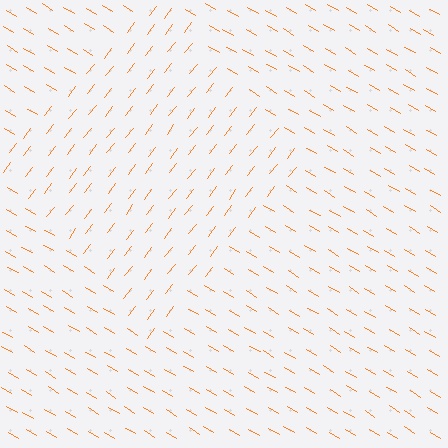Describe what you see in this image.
The image is filled with small orange line segments. A diamond region in the image has lines oriented differently from the surrounding lines, creating a visible texture boundary.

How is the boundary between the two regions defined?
The boundary is defined purely by a change in line orientation (approximately 83 degrees difference). All lines are the same color and thickness.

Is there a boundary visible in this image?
Yes, there is a texture boundary formed by a change in line orientation.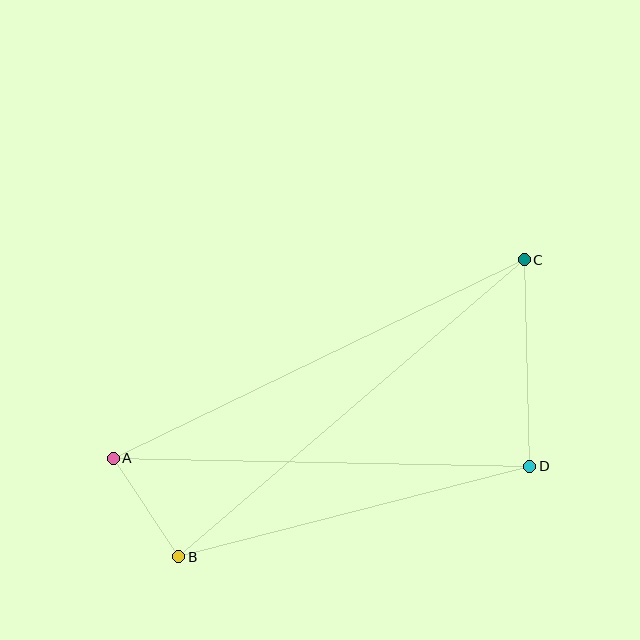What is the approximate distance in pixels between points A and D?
The distance between A and D is approximately 417 pixels.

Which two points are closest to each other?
Points A and B are closest to each other.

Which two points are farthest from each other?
Points A and C are farthest from each other.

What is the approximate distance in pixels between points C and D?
The distance between C and D is approximately 207 pixels.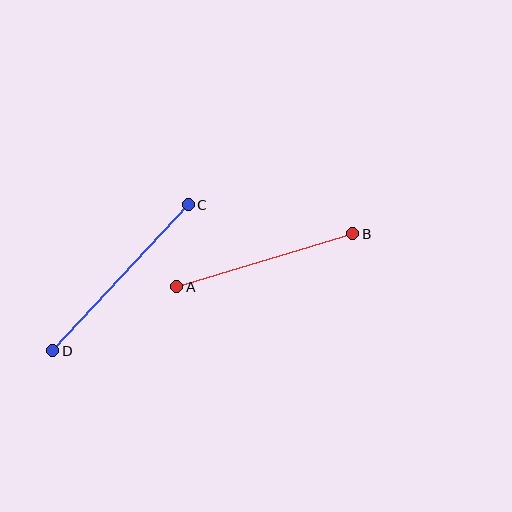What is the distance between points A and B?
The distance is approximately 184 pixels.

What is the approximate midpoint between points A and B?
The midpoint is at approximately (265, 260) pixels.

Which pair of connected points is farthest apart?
Points C and D are farthest apart.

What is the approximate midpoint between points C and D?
The midpoint is at approximately (120, 278) pixels.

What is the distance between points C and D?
The distance is approximately 199 pixels.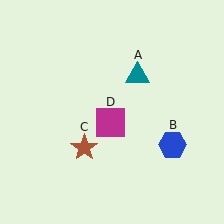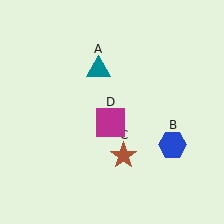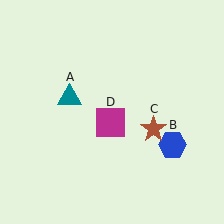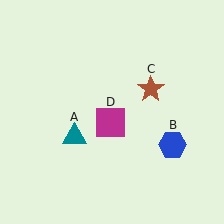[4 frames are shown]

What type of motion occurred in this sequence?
The teal triangle (object A), brown star (object C) rotated counterclockwise around the center of the scene.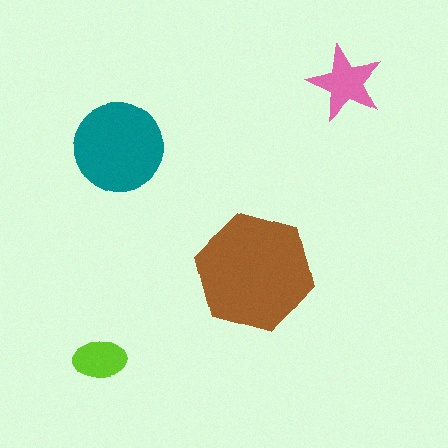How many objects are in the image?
There are 4 objects in the image.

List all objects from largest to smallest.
The brown hexagon, the teal circle, the pink star, the lime ellipse.